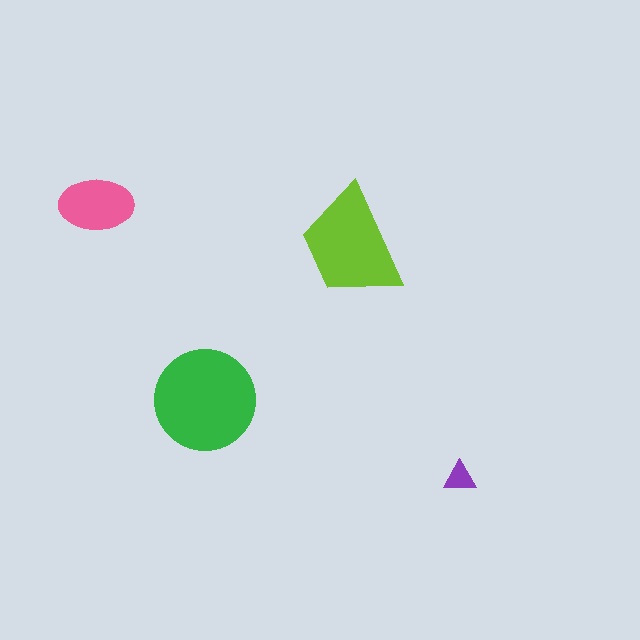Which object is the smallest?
The purple triangle.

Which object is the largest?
The green circle.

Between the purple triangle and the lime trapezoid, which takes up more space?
The lime trapezoid.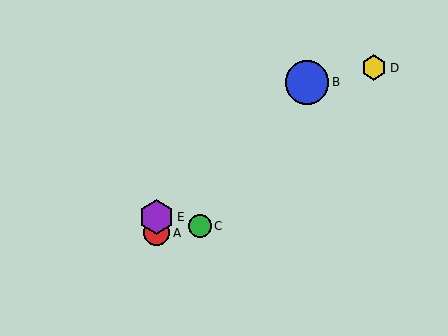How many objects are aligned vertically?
2 objects (A, E) are aligned vertically.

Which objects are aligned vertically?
Objects A, E are aligned vertically.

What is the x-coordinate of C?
Object C is at x≈200.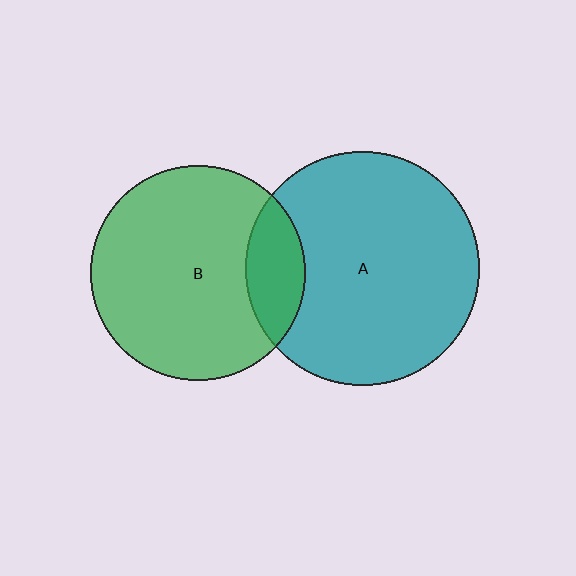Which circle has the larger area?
Circle A (teal).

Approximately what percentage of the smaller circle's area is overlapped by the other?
Approximately 15%.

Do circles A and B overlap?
Yes.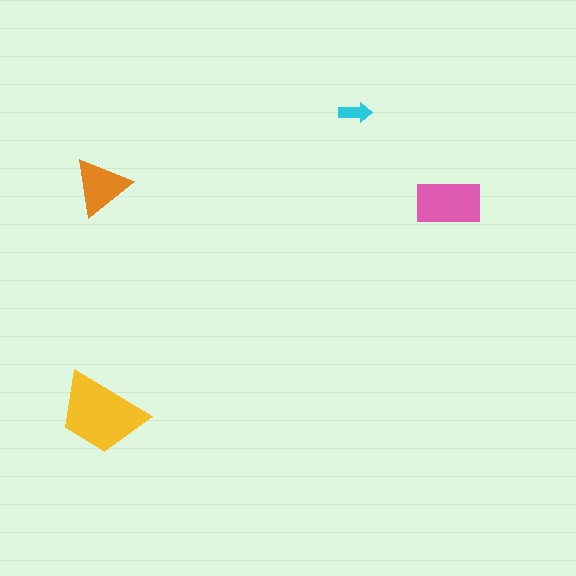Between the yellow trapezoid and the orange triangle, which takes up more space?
The yellow trapezoid.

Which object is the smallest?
The cyan arrow.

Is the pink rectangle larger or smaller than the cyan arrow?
Larger.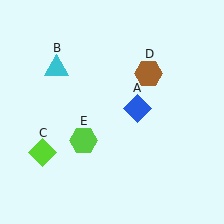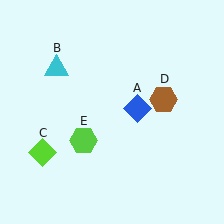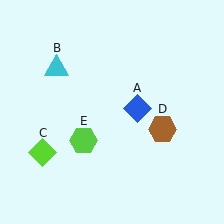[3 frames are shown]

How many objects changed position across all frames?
1 object changed position: brown hexagon (object D).